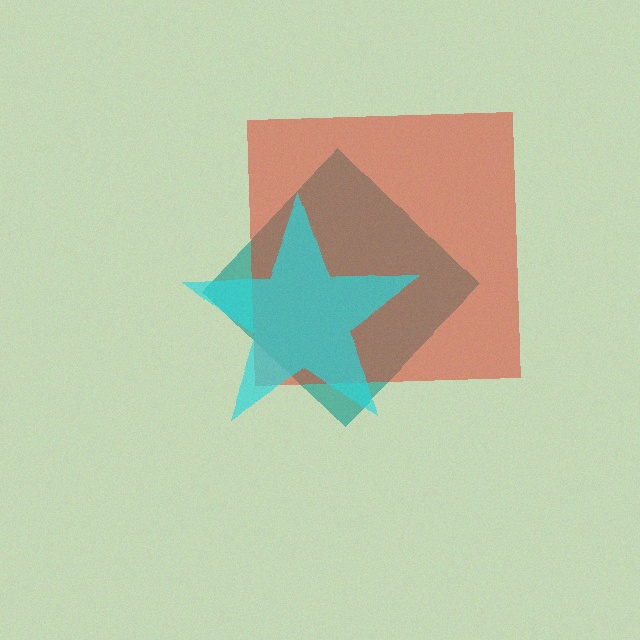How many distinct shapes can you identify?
There are 3 distinct shapes: a teal diamond, a red square, a cyan star.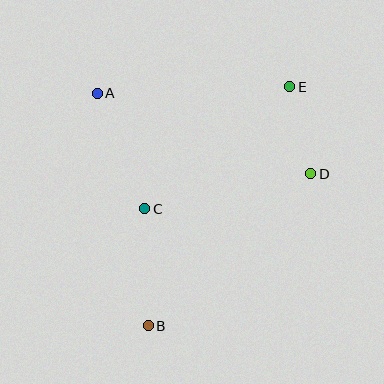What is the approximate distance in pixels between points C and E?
The distance between C and E is approximately 189 pixels.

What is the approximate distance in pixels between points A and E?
The distance between A and E is approximately 193 pixels.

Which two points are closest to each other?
Points D and E are closest to each other.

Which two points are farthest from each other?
Points B and E are farthest from each other.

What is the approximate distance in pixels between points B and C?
The distance between B and C is approximately 117 pixels.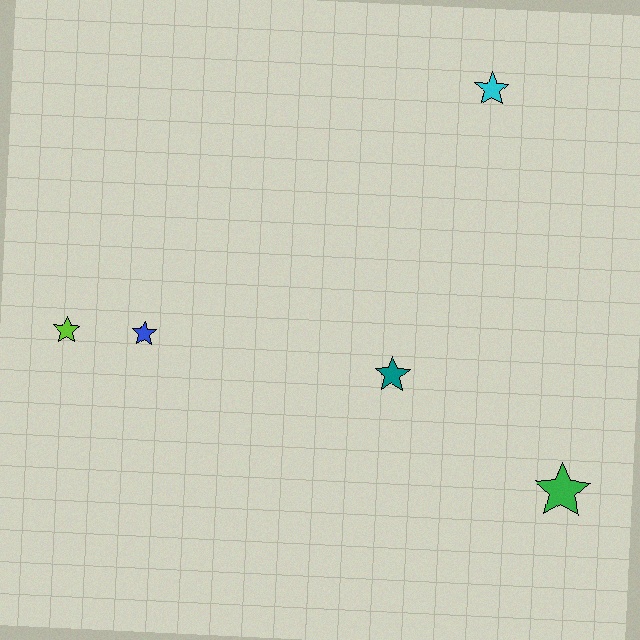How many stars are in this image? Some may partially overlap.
There are 5 stars.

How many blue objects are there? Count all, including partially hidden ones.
There is 1 blue object.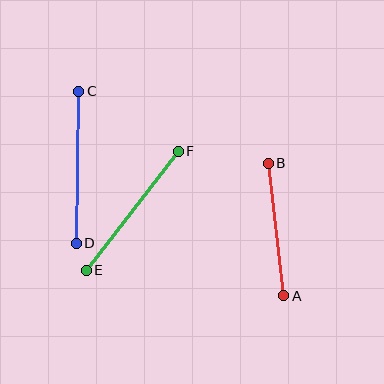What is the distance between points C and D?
The distance is approximately 152 pixels.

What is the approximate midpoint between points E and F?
The midpoint is at approximately (132, 211) pixels.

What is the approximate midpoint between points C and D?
The midpoint is at approximately (77, 167) pixels.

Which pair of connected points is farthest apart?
Points C and D are farthest apart.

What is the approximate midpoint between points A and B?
The midpoint is at approximately (276, 229) pixels.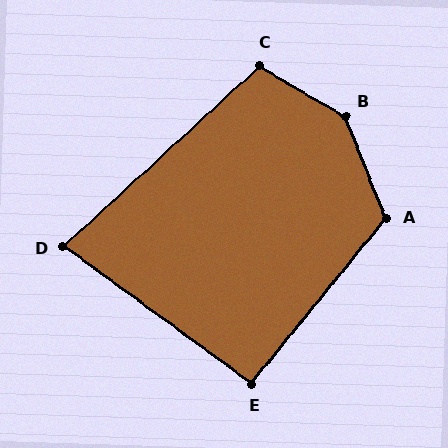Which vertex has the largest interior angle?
B, at approximately 142 degrees.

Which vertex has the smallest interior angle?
D, at approximately 79 degrees.